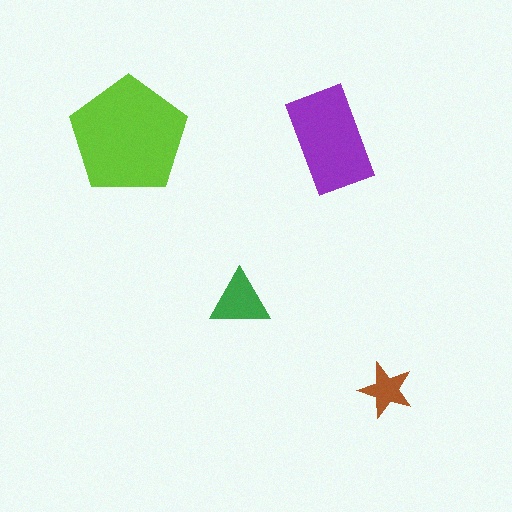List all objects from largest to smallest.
The lime pentagon, the purple rectangle, the green triangle, the brown star.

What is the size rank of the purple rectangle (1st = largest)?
2nd.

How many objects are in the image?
There are 4 objects in the image.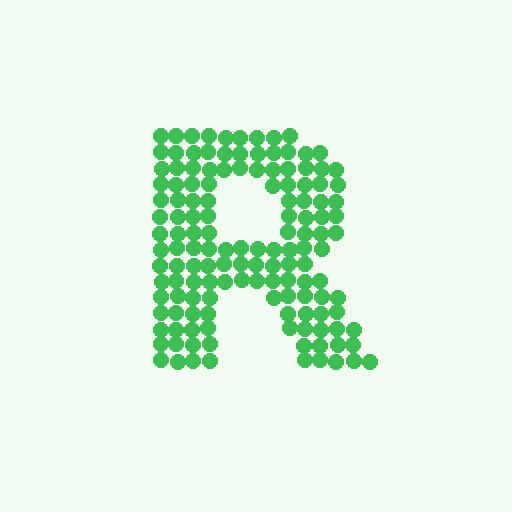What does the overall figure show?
The overall figure shows the letter R.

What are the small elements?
The small elements are circles.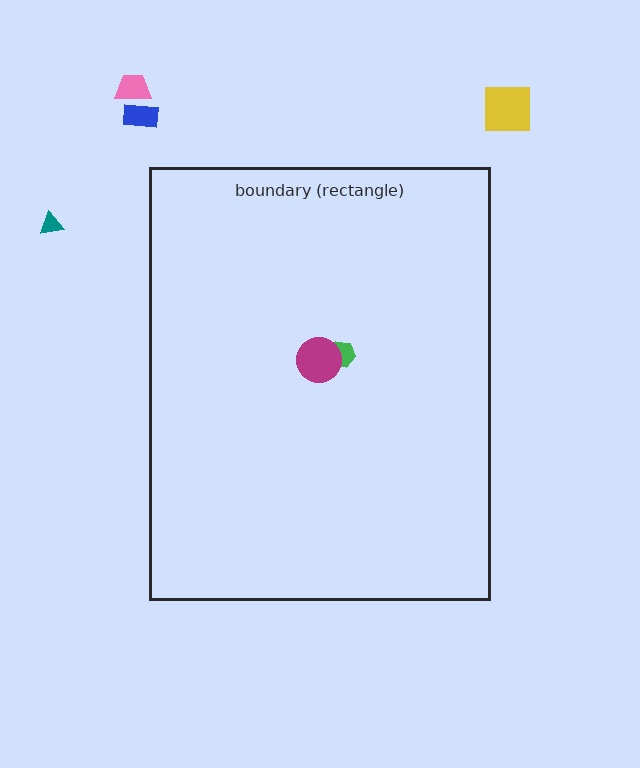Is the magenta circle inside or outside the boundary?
Inside.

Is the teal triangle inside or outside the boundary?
Outside.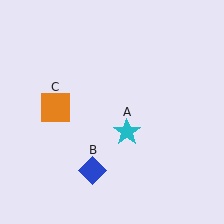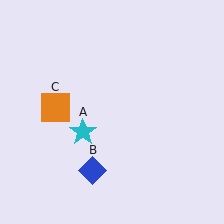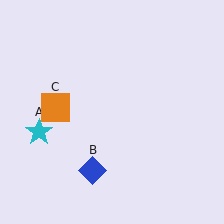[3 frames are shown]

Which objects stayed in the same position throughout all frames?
Blue diamond (object B) and orange square (object C) remained stationary.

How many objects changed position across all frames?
1 object changed position: cyan star (object A).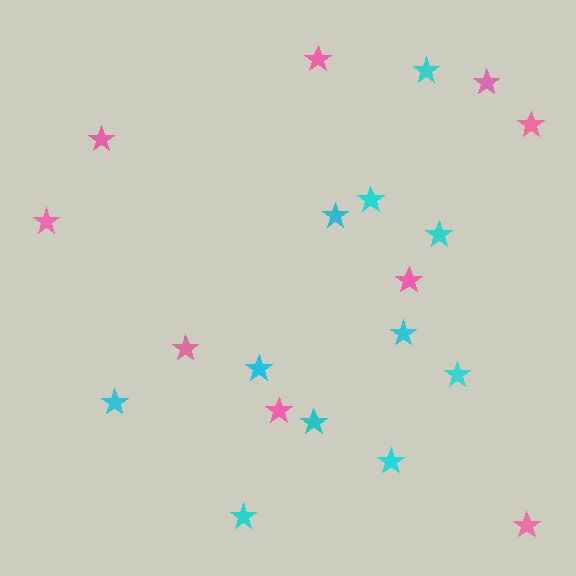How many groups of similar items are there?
There are 2 groups: one group of pink stars (9) and one group of cyan stars (11).